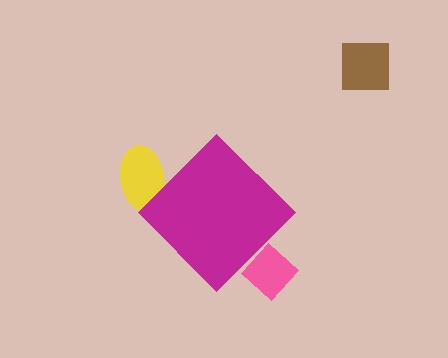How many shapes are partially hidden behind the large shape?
2 shapes are partially hidden.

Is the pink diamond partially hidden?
Yes, the pink diamond is partially hidden behind the magenta diamond.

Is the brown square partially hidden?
No, the brown square is fully visible.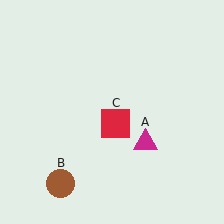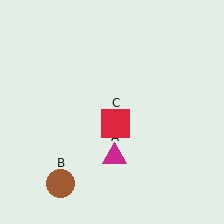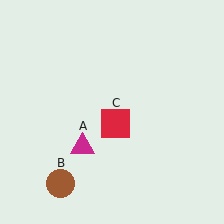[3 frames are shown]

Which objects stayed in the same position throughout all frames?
Brown circle (object B) and red square (object C) remained stationary.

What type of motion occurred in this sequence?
The magenta triangle (object A) rotated clockwise around the center of the scene.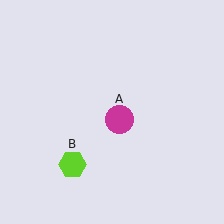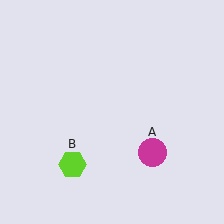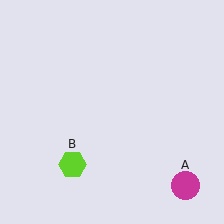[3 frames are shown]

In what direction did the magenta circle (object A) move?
The magenta circle (object A) moved down and to the right.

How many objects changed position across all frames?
1 object changed position: magenta circle (object A).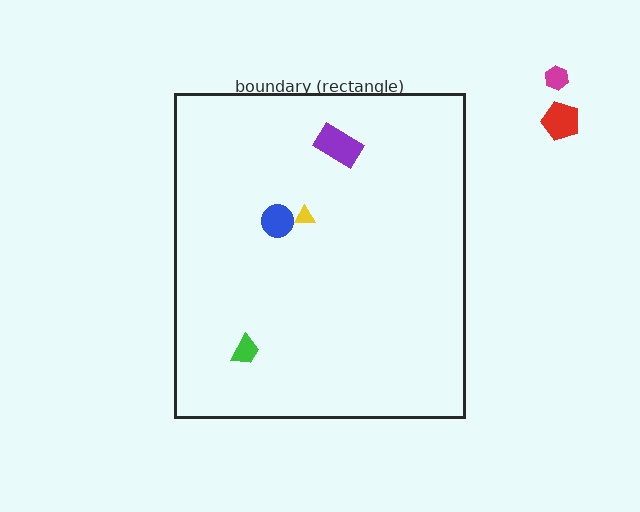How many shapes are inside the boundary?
4 inside, 2 outside.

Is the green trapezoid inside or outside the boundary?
Inside.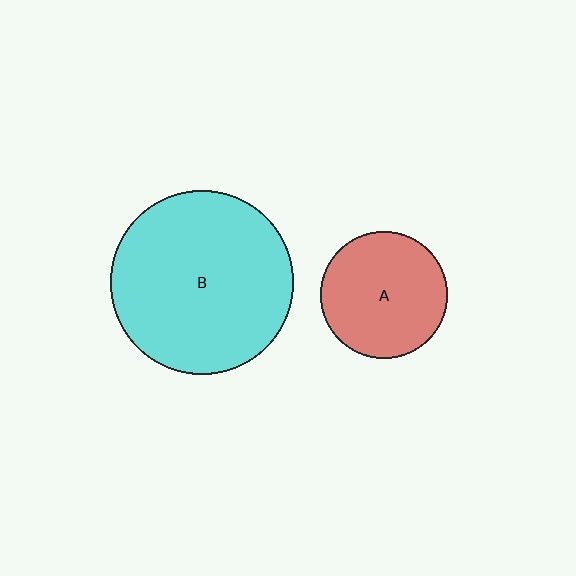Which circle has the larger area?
Circle B (cyan).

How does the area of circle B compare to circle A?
Approximately 2.1 times.